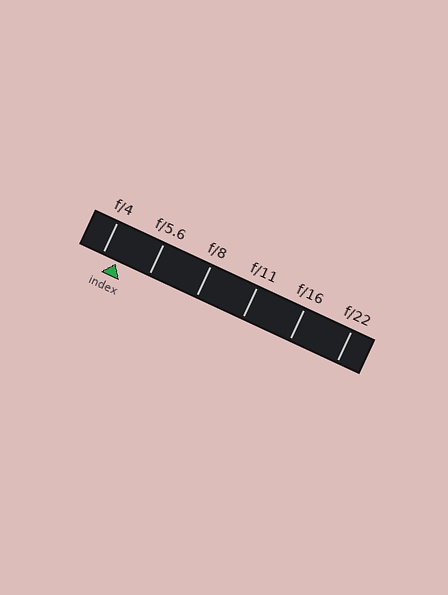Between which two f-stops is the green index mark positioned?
The index mark is between f/4 and f/5.6.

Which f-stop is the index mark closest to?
The index mark is closest to f/4.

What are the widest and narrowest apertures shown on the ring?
The widest aperture shown is f/4 and the narrowest is f/22.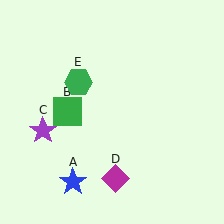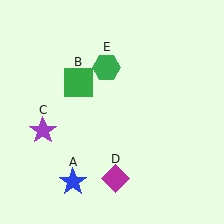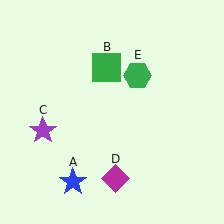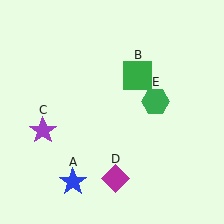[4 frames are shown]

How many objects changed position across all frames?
2 objects changed position: green square (object B), green hexagon (object E).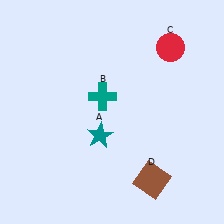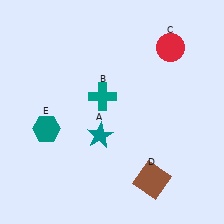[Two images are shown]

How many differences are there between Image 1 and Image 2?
There is 1 difference between the two images.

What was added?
A teal hexagon (E) was added in Image 2.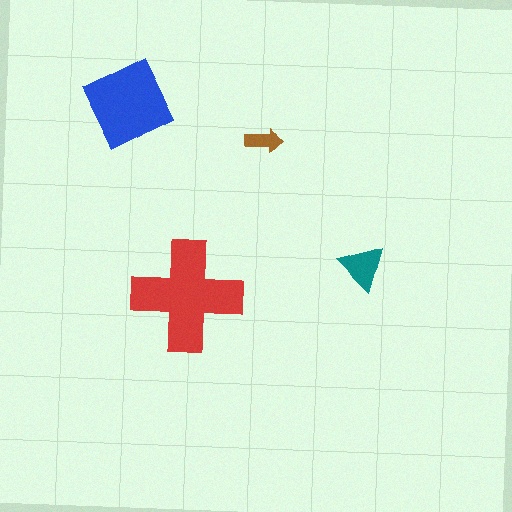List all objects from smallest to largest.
The brown arrow, the teal triangle, the blue diamond, the red cross.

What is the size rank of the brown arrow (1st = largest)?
4th.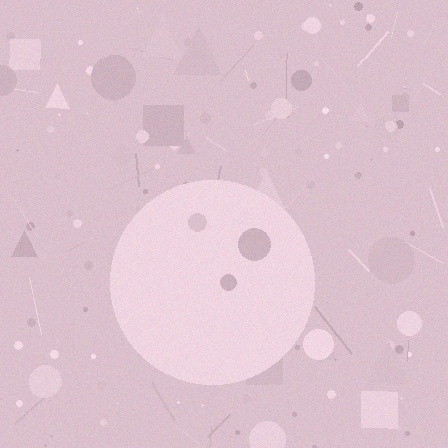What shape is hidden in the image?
A circle is hidden in the image.